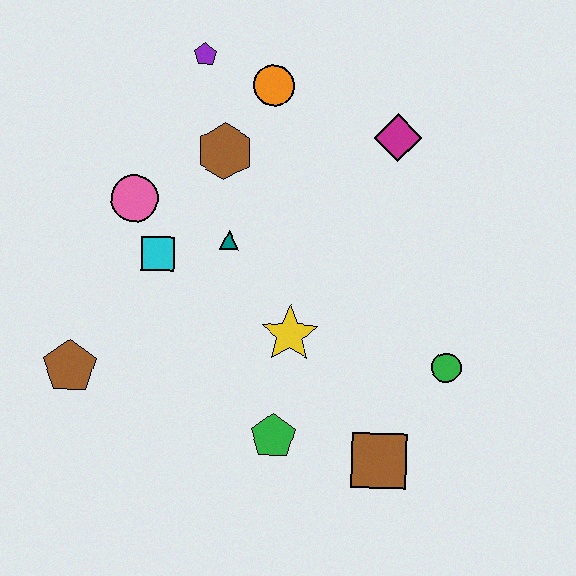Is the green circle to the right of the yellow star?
Yes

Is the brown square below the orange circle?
Yes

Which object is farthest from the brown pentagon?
The magenta diamond is farthest from the brown pentagon.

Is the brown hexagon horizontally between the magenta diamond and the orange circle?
No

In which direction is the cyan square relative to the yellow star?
The cyan square is to the left of the yellow star.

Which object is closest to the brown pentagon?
The cyan square is closest to the brown pentagon.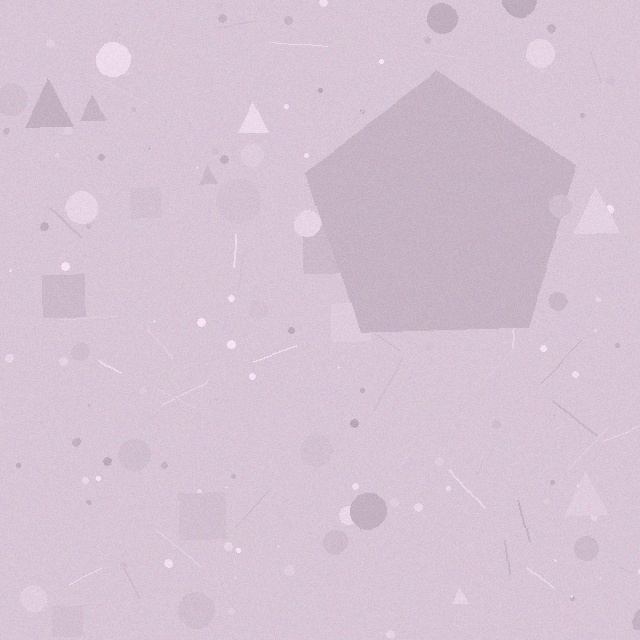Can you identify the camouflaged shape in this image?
The camouflaged shape is a pentagon.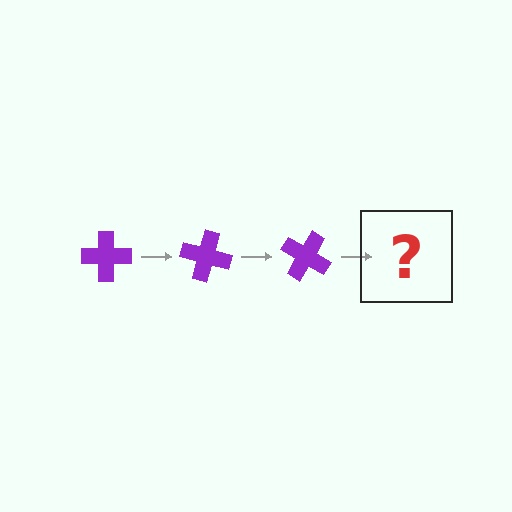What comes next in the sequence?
The next element should be a purple cross rotated 45 degrees.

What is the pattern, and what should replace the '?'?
The pattern is that the cross rotates 15 degrees each step. The '?' should be a purple cross rotated 45 degrees.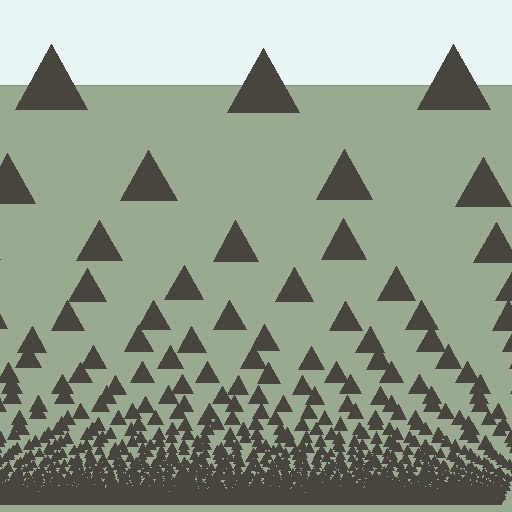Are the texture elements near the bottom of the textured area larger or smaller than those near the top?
Smaller. The gradient is inverted — elements near the bottom are smaller and denser.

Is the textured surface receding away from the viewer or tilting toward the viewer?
The surface appears to tilt toward the viewer. Texture elements get larger and sparser toward the top.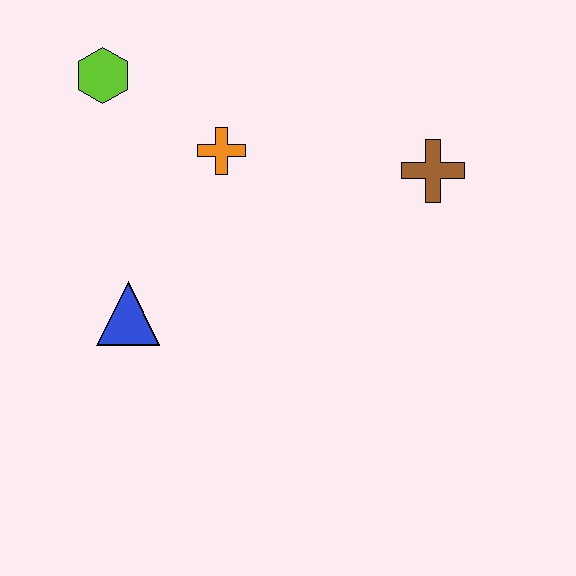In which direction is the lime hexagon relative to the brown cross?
The lime hexagon is to the left of the brown cross.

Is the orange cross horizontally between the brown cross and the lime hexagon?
Yes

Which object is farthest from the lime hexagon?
The brown cross is farthest from the lime hexagon.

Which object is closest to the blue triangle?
The orange cross is closest to the blue triangle.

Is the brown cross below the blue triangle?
No